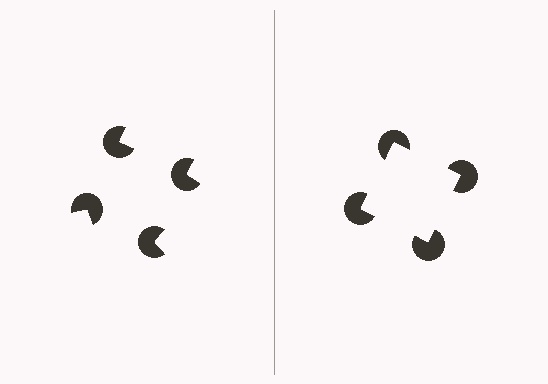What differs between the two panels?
The pac-man discs are positioned identically on both sides; only the wedge orientations differ. On the right they align to a square; on the left they are misaligned.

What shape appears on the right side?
An illusory square.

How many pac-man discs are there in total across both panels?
8 — 4 on each side.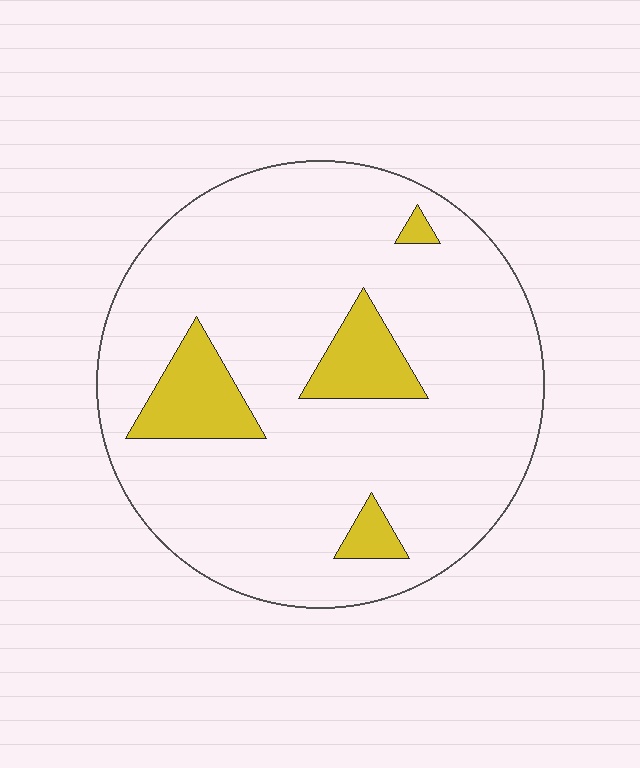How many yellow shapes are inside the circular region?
4.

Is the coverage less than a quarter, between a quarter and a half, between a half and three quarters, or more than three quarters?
Less than a quarter.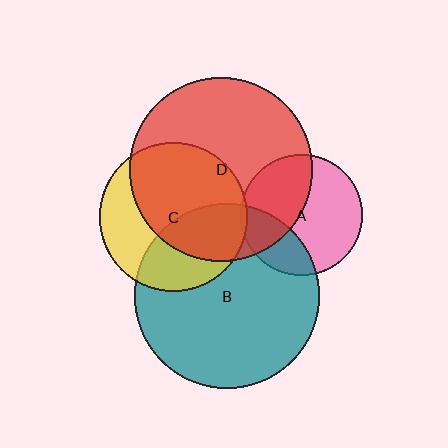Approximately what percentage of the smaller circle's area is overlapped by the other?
Approximately 60%.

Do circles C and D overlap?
Yes.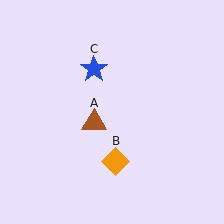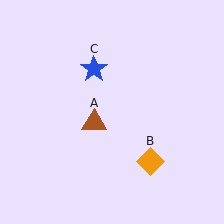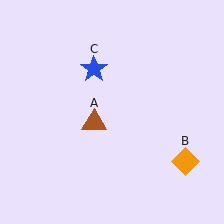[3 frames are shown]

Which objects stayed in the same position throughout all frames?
Brown triangle (object A) and blue star (object C) remained stationary.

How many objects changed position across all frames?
1 object changed position: orange diamond (object B).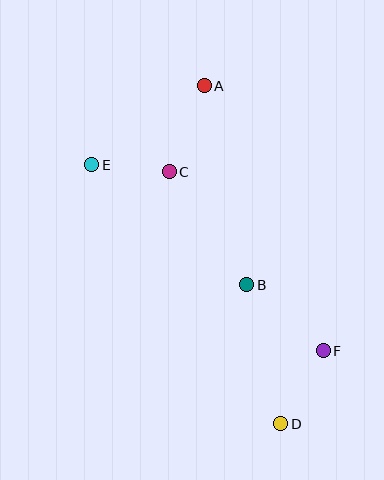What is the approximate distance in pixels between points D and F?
The distance between D and F is approximately 84 pixels.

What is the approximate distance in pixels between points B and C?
The distance between B and C is approximately 137 pixels.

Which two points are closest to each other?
Points C and E are closest to each other.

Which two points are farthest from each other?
Points A and D are farthest from each other.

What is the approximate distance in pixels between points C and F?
The distance between C and F is approximately 236 pixels.